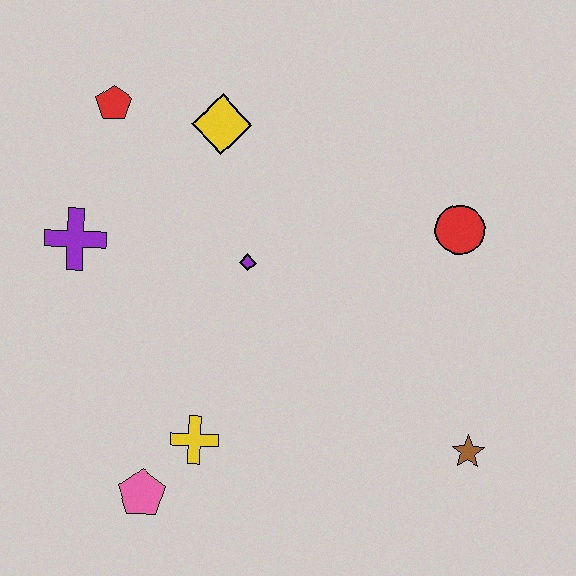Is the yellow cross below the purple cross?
Yes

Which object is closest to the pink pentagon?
The yellow cross is closest to the pink pentagon.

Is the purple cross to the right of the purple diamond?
No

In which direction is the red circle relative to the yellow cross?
The red circle is to the right of the yellow cross.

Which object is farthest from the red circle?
The pink pentagon is farthest from the red circle.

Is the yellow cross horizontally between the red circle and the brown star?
No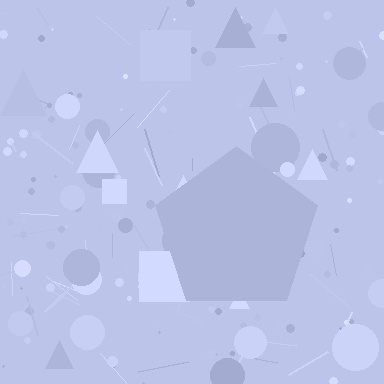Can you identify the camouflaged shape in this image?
The camouflaged shape is a pentagon.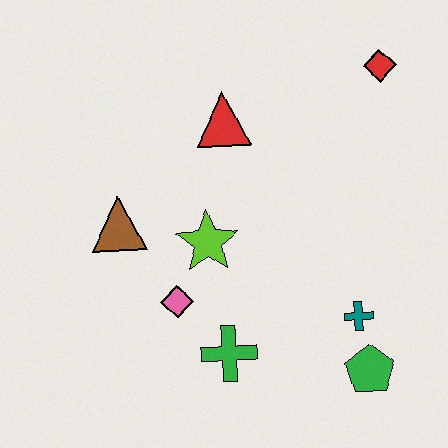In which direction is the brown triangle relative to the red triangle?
The brown triangle is to the left of the red triangle.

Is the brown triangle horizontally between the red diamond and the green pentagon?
No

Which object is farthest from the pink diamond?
The red diamond is farthest from the pink diamond.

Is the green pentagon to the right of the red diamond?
No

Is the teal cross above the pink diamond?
No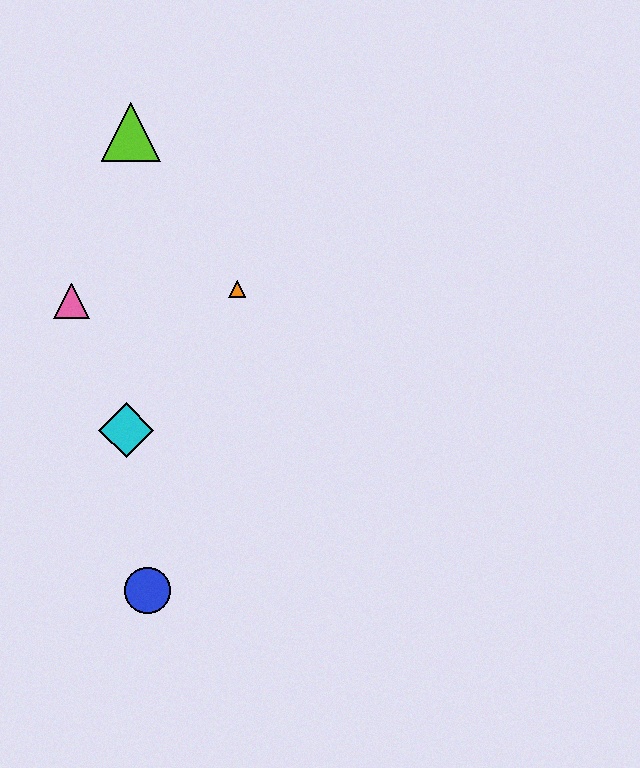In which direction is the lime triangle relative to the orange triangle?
The lime triangle is above the orange triangle.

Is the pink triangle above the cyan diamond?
Yes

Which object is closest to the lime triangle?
The pink triangle is closest to the lime triangle.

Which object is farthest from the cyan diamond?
The lime triangle is farthest from the cyan diamond.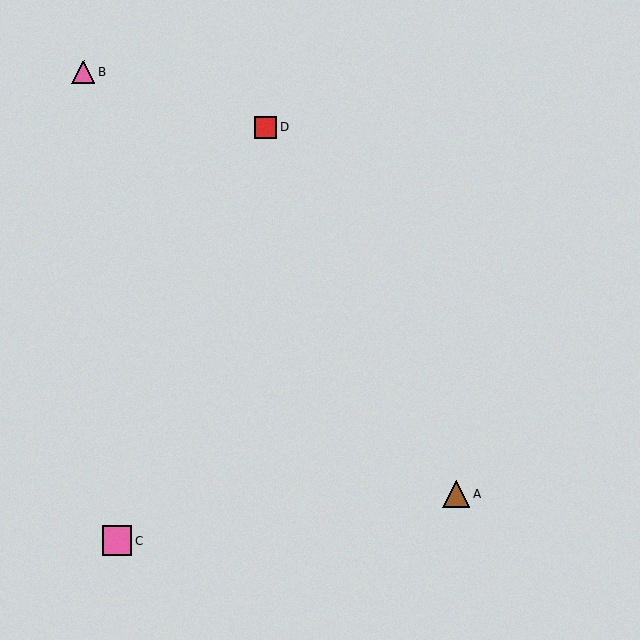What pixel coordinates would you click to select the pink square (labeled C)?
Click at (117, 541) to select the pink square C.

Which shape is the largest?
The pink square (labeled C) is the largest.